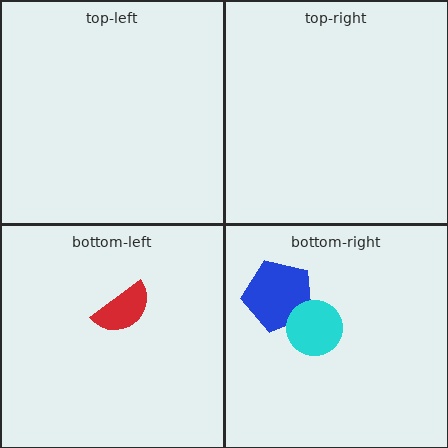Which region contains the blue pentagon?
The bottom-right region.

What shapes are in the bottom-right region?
The blue pentagon, the cyan circle.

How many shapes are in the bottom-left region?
1.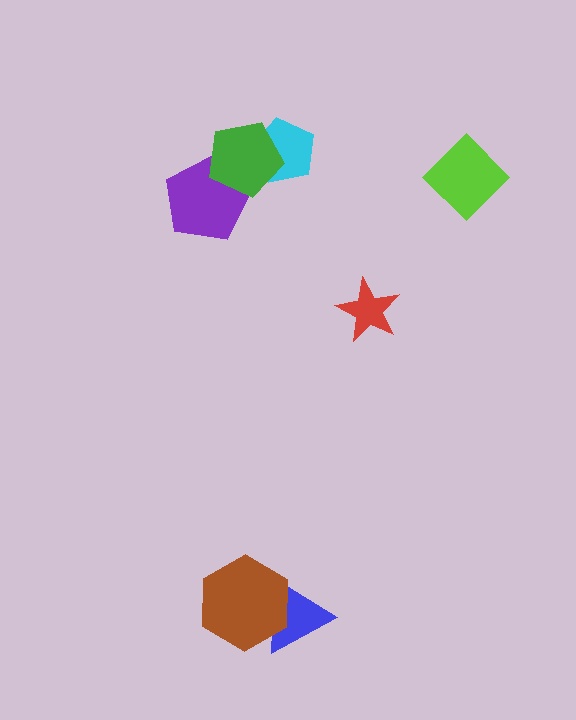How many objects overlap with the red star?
0 objects overlap with the red star.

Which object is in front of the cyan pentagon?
The green pentagon is in front of the cyan pentagon.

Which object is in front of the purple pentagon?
The green pentagon is in front of the purple pentagon.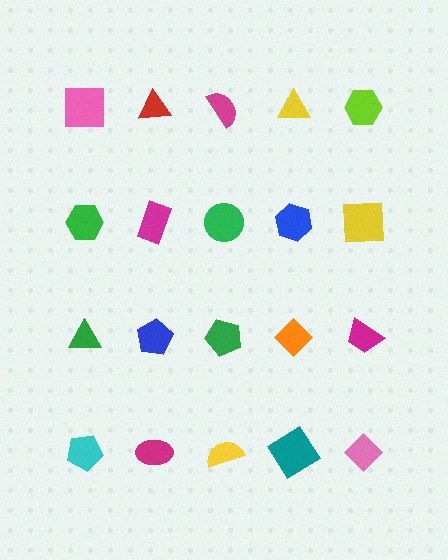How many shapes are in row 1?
5 shapes.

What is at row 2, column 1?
A green hexagon.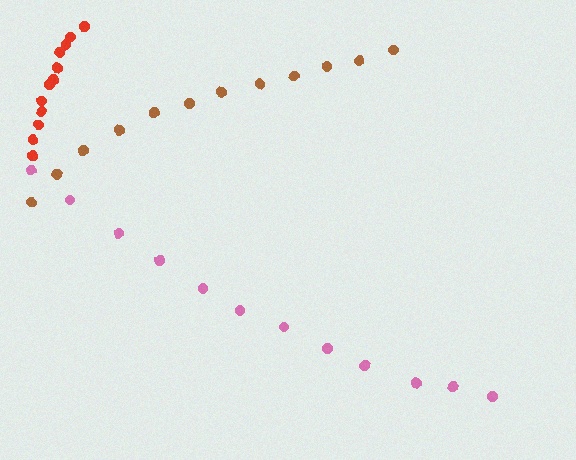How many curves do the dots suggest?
There are 3 distinct paths.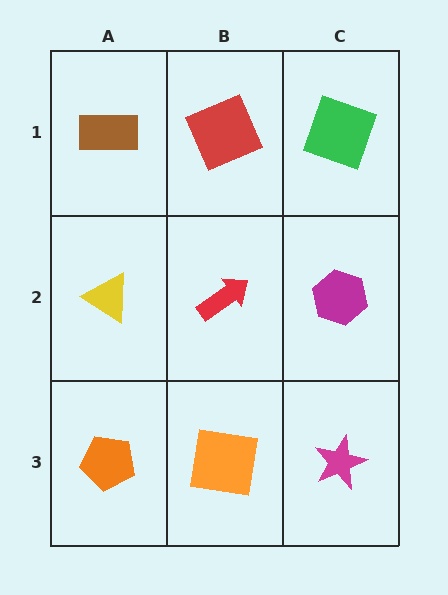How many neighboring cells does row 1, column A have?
2.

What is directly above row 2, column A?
A brown rectangle.